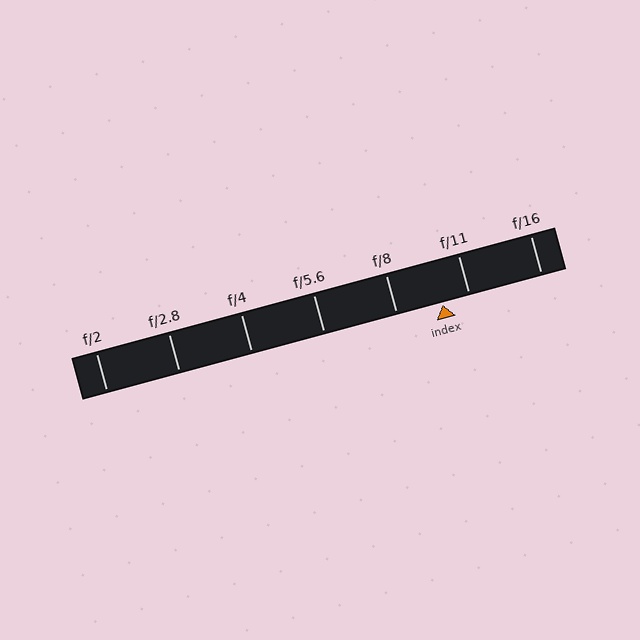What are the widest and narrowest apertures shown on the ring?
The widest aperture shown is f/2 and the narrowest is f/16.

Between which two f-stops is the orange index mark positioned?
The index mark is between f/8 and f/11.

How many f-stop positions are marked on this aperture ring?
There are 7 f-stop positions marked.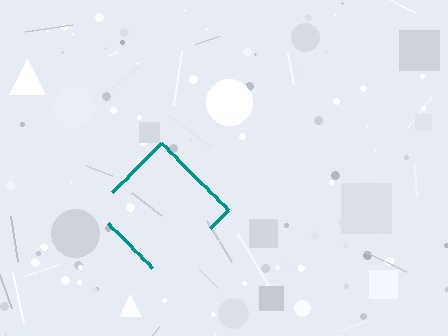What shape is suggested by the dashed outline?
The dashed outline suggests a diamond.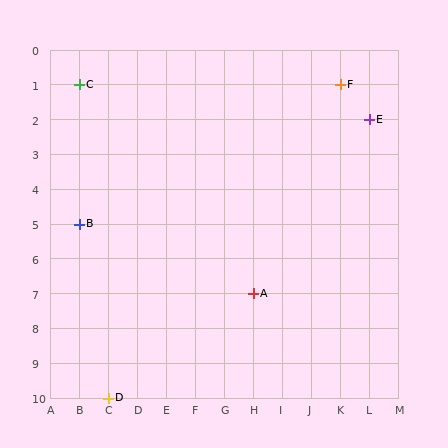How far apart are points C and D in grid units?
Points C and D are 1 column and 9 rows apart (about 9.1 grid units diagonally).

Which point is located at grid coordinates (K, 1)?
Point F is at (K, 1).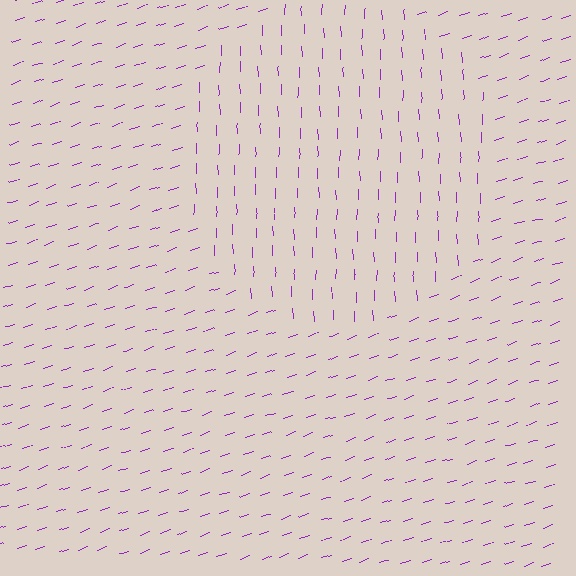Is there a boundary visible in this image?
Yes, there is a texture boundary formed by a change in line orientation.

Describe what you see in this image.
The image is filled with small purple line segments. A circle region in the image has lines oriented differently from the surrounding lines, creating a visible texture boundary.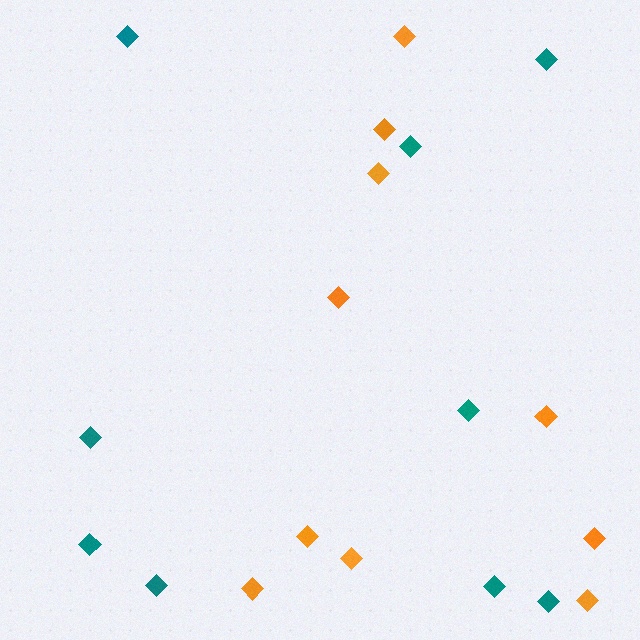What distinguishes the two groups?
There are 2 groups: one group of orange diamonds (10) and one group of teal diamonds (9).